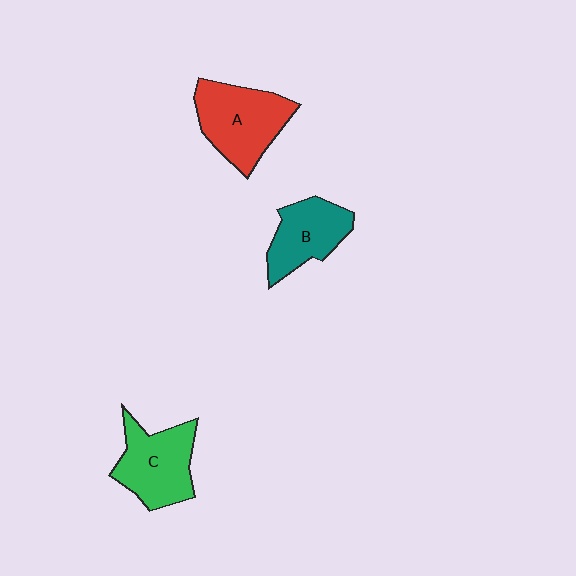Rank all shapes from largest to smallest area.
From largest to smallest: A (red), C (green), B (teal).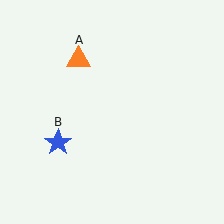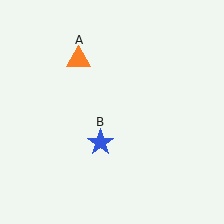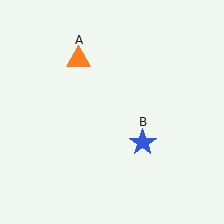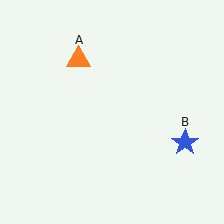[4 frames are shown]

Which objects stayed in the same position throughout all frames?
Orange triangle (object A) remained stationary.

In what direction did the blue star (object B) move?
The blue star (object B) moved right.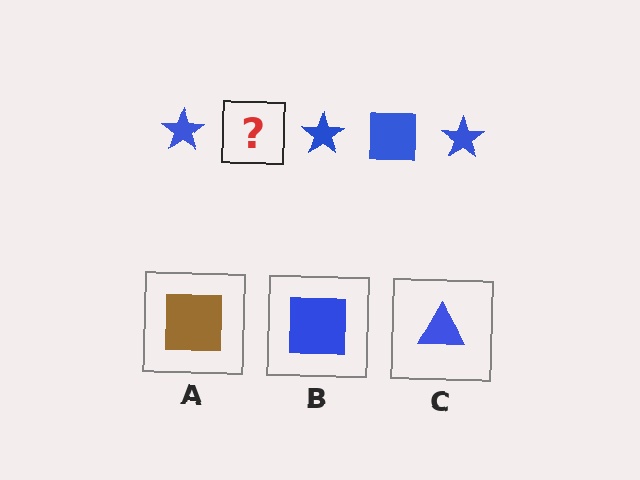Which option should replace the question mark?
Option B.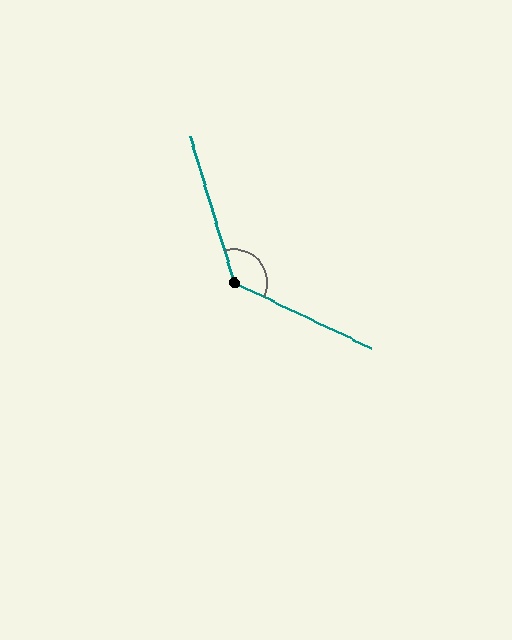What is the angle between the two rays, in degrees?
Approximately 133 degrees.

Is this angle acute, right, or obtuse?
It is obtuse.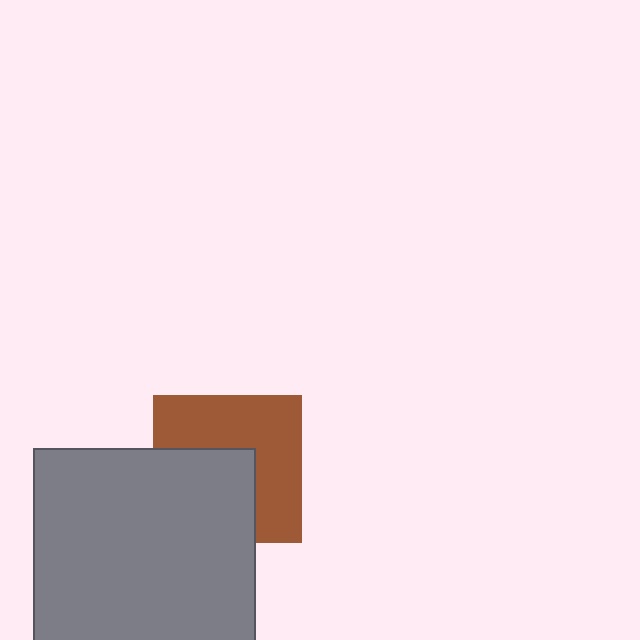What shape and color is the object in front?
The object in front is a gray square.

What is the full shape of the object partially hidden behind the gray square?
The partially hidden object is a brown square.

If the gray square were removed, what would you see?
You would see the complete brown square.